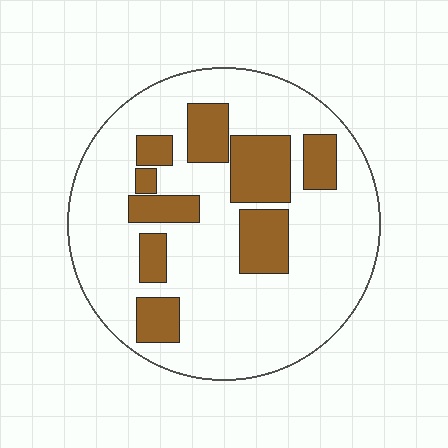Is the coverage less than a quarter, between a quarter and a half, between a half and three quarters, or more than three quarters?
Less than a quarter.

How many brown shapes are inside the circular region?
9.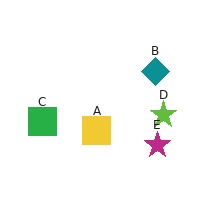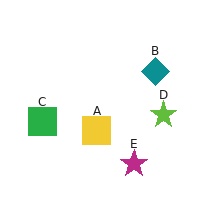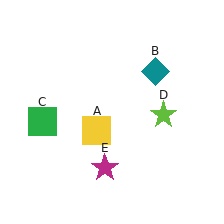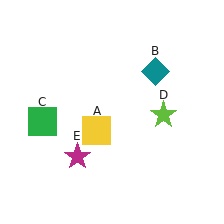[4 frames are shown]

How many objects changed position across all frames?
1 object changed position: magenta star (object E).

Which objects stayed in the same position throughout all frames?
Yellow square (object A) and teal diamond (object B) and green square (object C) and lime star (object D) remained stationary.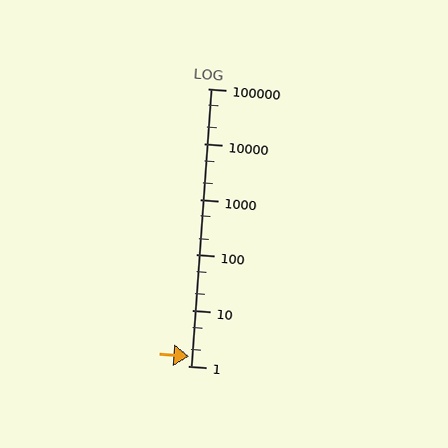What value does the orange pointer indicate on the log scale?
The pointer indicates approximately 1.5.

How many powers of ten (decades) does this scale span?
The scale spans 5 decades, from 1 to 100000.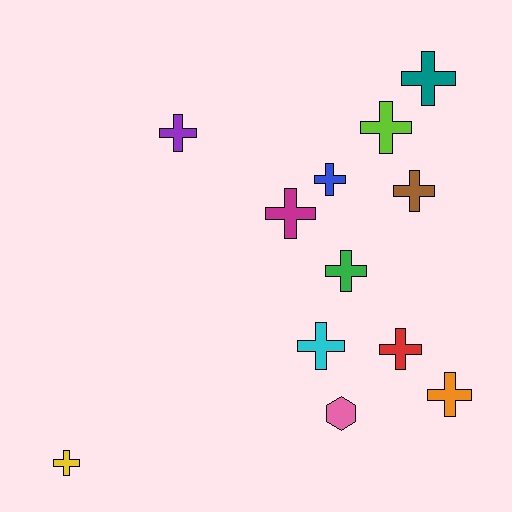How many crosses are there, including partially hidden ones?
There are 11 crosses.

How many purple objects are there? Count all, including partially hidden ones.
There is 1 purple object.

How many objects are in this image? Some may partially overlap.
There are 12 objects.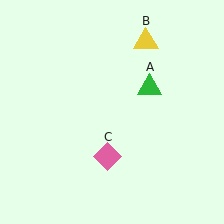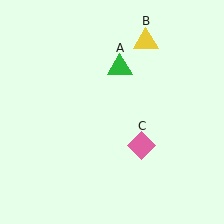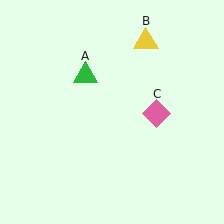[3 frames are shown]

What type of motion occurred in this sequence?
The green triangle (object A), pink diamond (object C) rotated counterclockwise around the center of the scene.